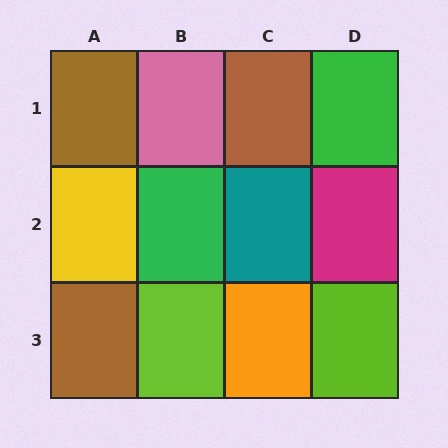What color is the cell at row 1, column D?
Green.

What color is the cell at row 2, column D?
Magenta.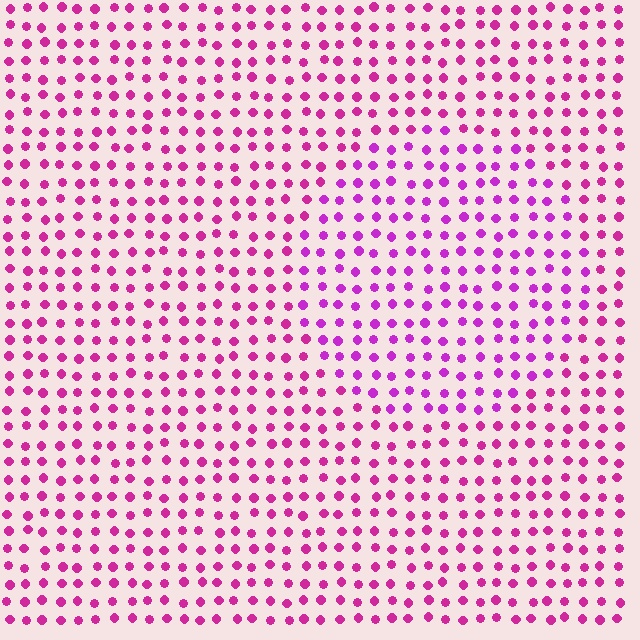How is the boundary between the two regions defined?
The boundary is defined purely by a slight shift in hue (about 21 degrees). Spacing, size, and orientation are identical on both sides.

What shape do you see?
I see a circle.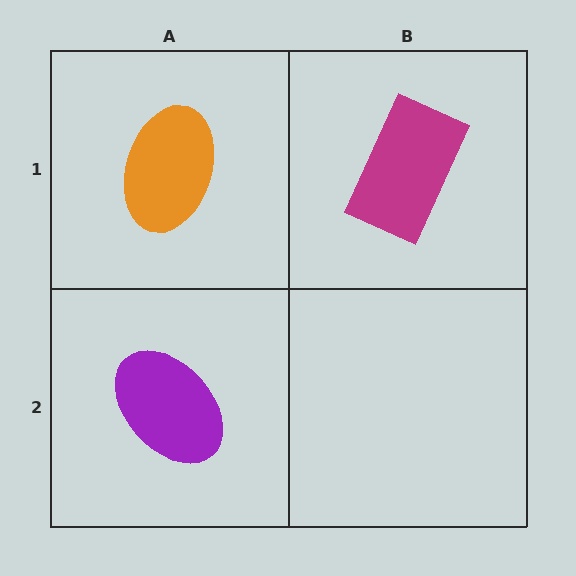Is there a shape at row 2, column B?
No, that cell is empty.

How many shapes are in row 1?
2 shapes.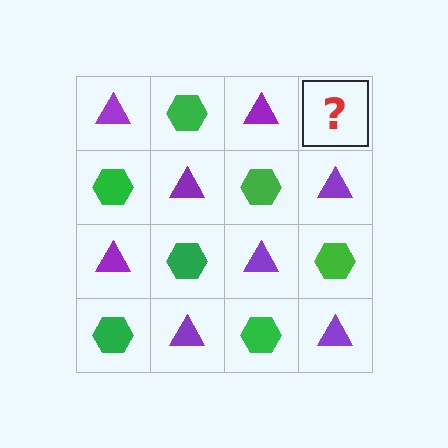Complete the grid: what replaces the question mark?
The question mark should be replaced with a green hexagon.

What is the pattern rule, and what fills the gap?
The rule is that it alternates purple triangle and green hexagon in a checkerboard pattern. The gap should be filled with a green hexagon.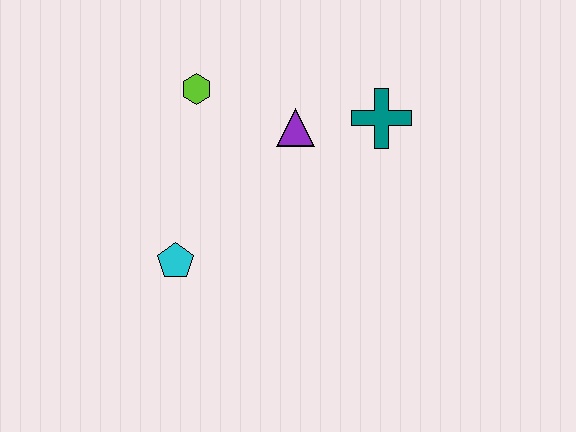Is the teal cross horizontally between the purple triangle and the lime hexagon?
No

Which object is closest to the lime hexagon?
The purple triangle is closest to the lime hexagon.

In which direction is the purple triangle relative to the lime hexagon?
The purple triangle is to the right of the lime hexagon.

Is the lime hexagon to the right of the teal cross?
No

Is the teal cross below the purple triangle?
No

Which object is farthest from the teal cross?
The cyan pentagon is farthest from the teal cross.